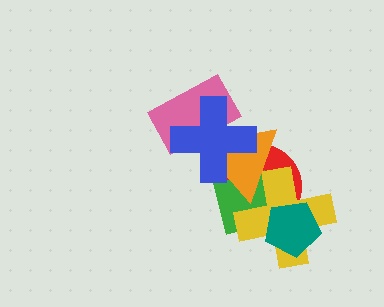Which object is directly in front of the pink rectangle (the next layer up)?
The orange triangle is directly in front of the pink rectangle.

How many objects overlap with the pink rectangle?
2 objects overlap with the pink rectangle.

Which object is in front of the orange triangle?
The blue cross is in front of the orange triangle.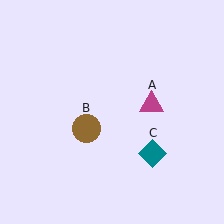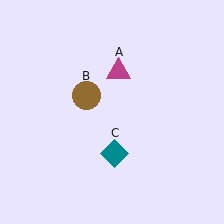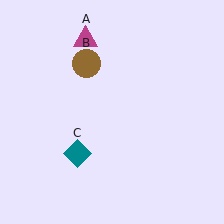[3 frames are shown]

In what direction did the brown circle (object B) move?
The brown circle (object B) moved up.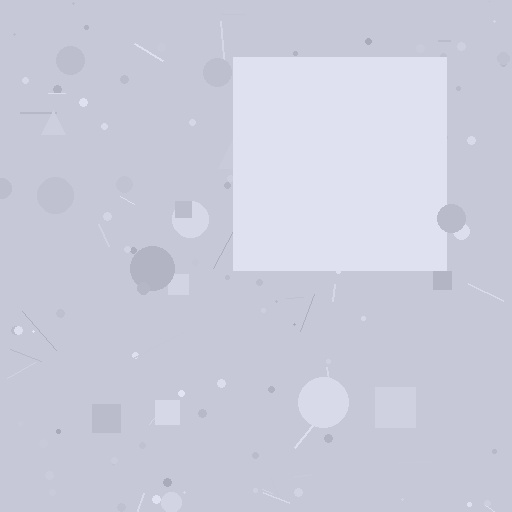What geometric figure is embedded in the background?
A square is embedded in the background.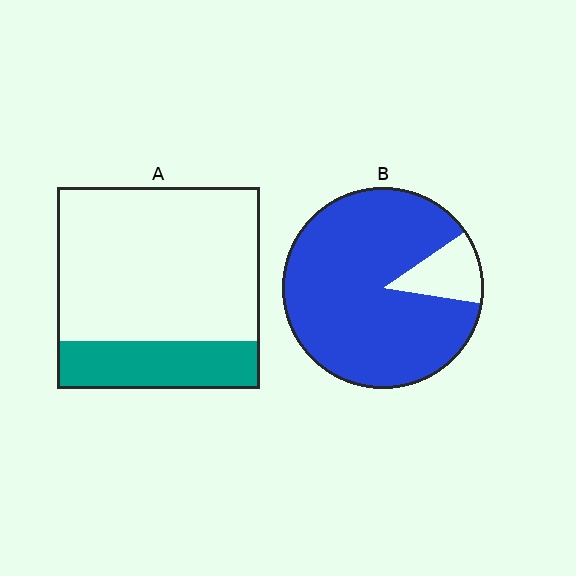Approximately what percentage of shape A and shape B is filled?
A is approximately 25% and B is approximately 90%.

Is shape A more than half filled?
No.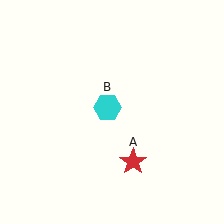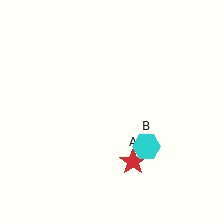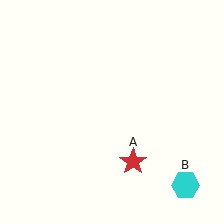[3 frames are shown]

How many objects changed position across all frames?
1 object changed position: cyan hexagon (object B).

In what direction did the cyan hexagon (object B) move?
The cyan hexagon (object B) moved down and to the right.